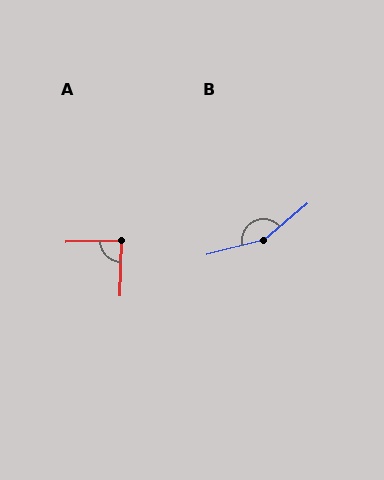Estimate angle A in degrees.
Approximately 86 degrees.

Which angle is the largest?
B, at approximately 154 degrees.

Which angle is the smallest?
A, at approximately 86 degrees.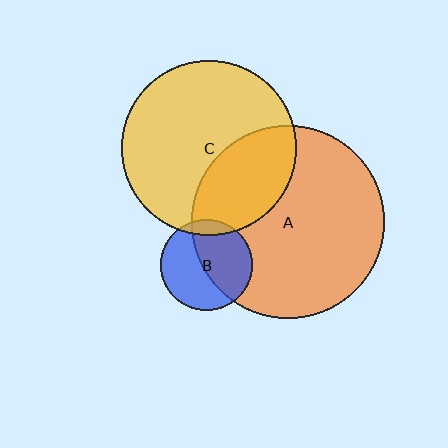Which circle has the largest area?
Circle A (orange).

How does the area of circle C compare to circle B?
Approximately 3.7 times.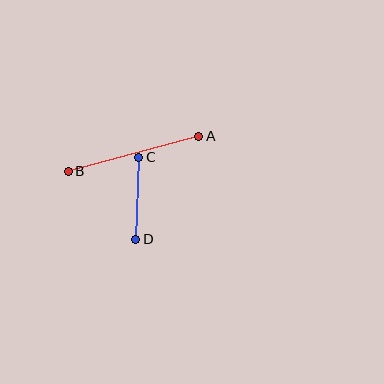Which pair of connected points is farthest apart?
Points A and B are farthest apart.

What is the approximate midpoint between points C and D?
The midpoint is at approximately (137, 198) pixels.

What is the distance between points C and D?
The distance is approximately 82 pixels.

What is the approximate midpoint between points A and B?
The midpoint is at approximately (133, 154) pixels.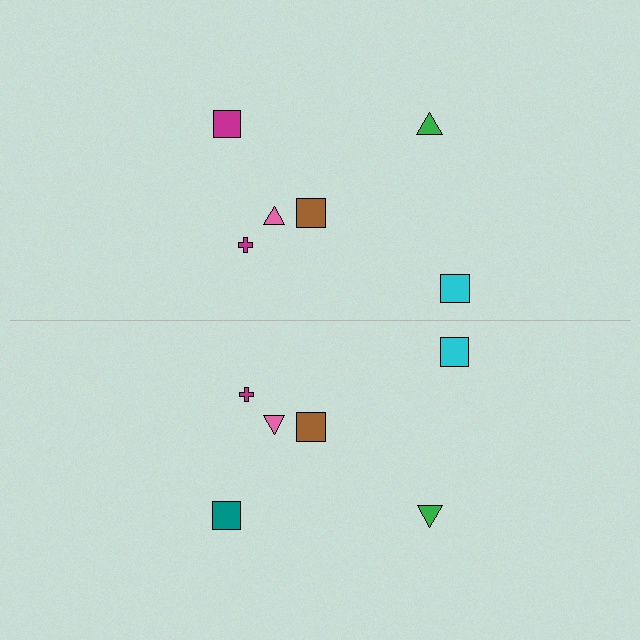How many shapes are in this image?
There are 12 shapes in this image.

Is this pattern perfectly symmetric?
No, the pattern is not perfectly symmetric. The teal square on the bottom side breaks the symmetry — its mirror counterpart is magenta.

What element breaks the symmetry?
The teal square on the bottom side breaks the symmetry — its mirror counterpart is magenta.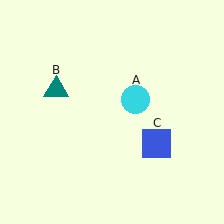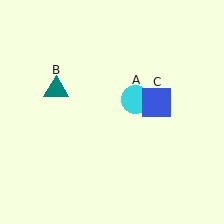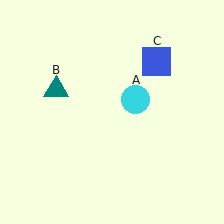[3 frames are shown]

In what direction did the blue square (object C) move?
The blue square (object C) moved up.